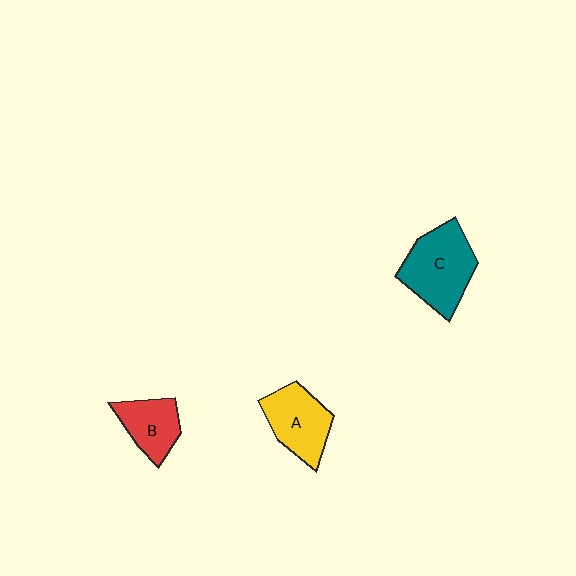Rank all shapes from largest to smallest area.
From largest to smallest: C (teal), A (yellow), B (red).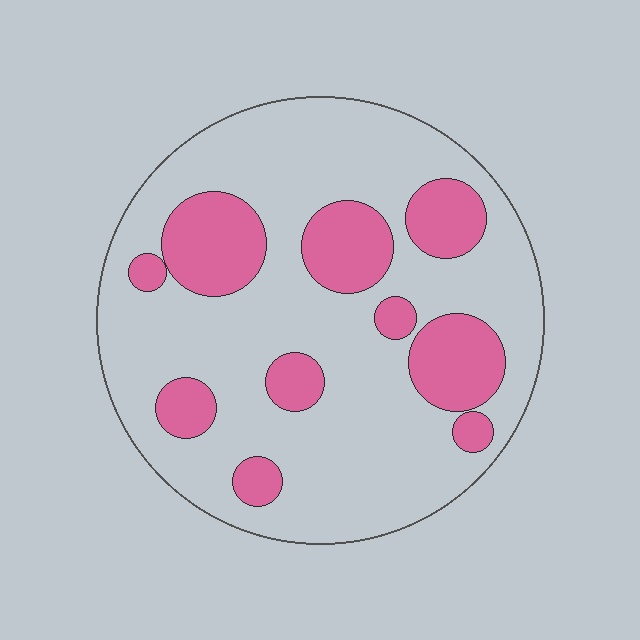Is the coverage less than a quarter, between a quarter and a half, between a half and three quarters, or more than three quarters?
Between a quarter and a half.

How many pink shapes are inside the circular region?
10.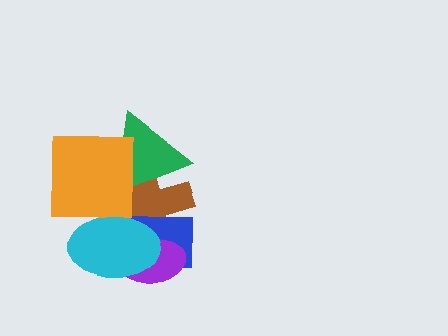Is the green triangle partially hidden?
Yes, it is partially covered by another shape.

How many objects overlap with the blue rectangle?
3 objects overlap with the blue rectangle.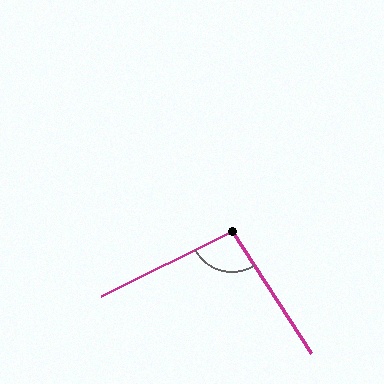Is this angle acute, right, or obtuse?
It is obtuse.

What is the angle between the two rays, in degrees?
Approximately 97 degrees.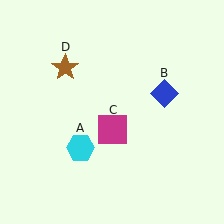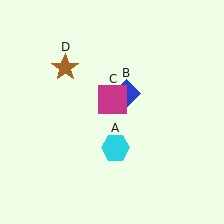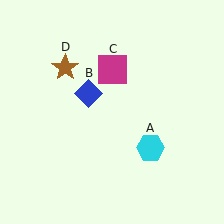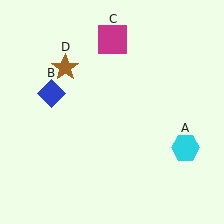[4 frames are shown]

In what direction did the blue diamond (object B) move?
The blue diamond (object B) moved left.